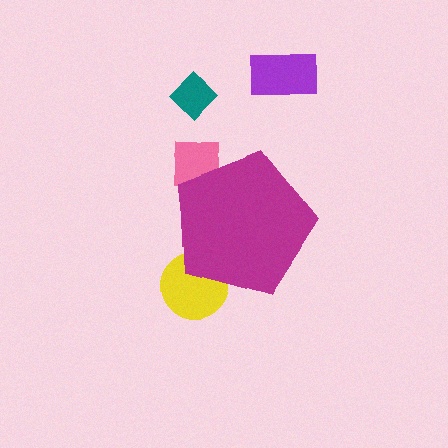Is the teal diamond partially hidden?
No, the teal diamond is fully visible.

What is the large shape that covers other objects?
A magenta pentagon.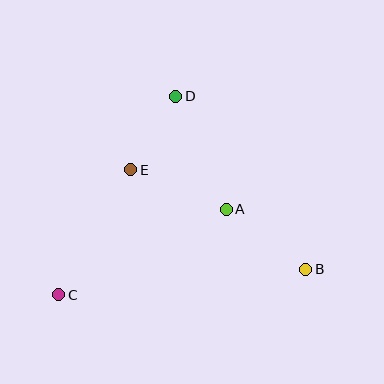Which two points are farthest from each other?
Points B and C are farthest from each other.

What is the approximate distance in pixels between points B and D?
The distance between B and D is approximately 216 pixels.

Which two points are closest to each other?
Points D and E are closest to each other.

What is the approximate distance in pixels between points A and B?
The distance between A and B is approximately 99 pixels.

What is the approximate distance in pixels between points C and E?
The distance between C and E is approximately 144 pixels.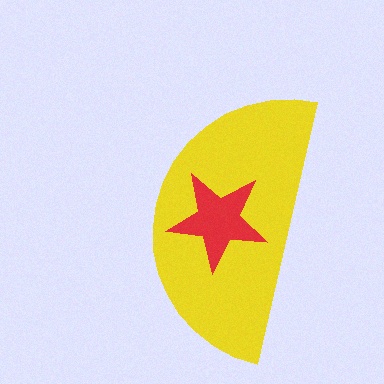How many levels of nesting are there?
2.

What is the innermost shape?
The red star.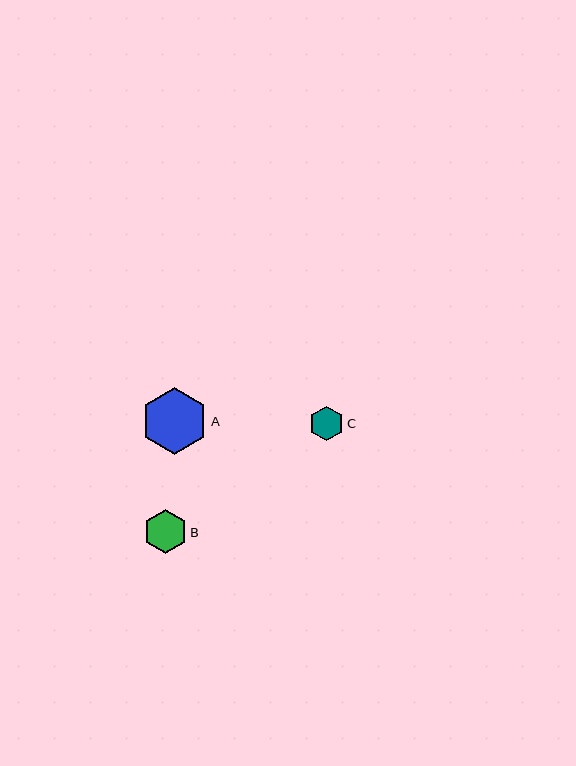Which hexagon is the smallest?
Hexagon C is the smallest with a size of approximately 35 pixels.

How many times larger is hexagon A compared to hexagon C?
Hexagon A is approximately 1.9 times the size of hexagon C.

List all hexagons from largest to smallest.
From largest to smallest: A, B, C.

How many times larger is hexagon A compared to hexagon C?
Hexagon A is approximately 1.9 times the size of hexagon C.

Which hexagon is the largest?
Hexagon A is the largest with a size of approximately 67 pixels.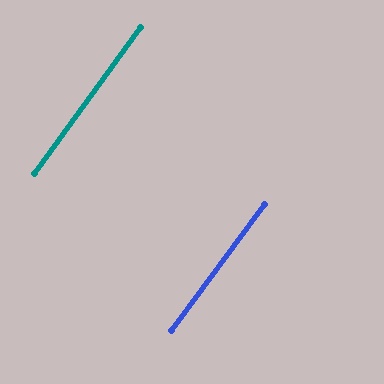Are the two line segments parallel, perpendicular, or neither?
Parallel — their directions differ by only 0.7°.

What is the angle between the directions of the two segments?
Approximately 1 degree.